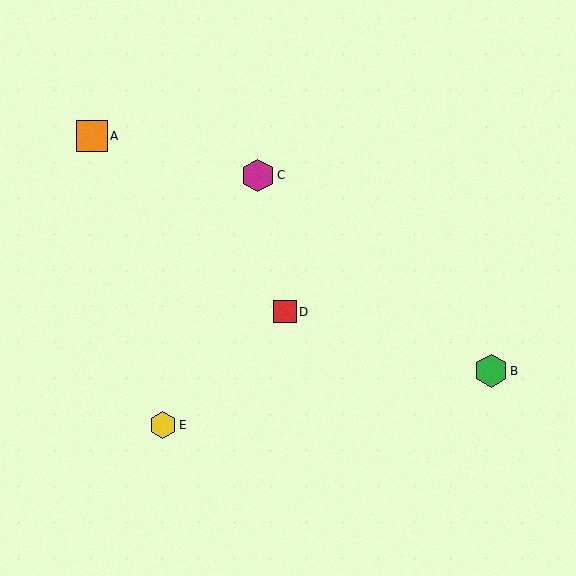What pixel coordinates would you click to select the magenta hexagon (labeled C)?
Click at (258, 175) to select the magenta hexagon C.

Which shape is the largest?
The magenta hexagon (labeled C) is the largest.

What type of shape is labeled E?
Shape E is a yellow hexagon.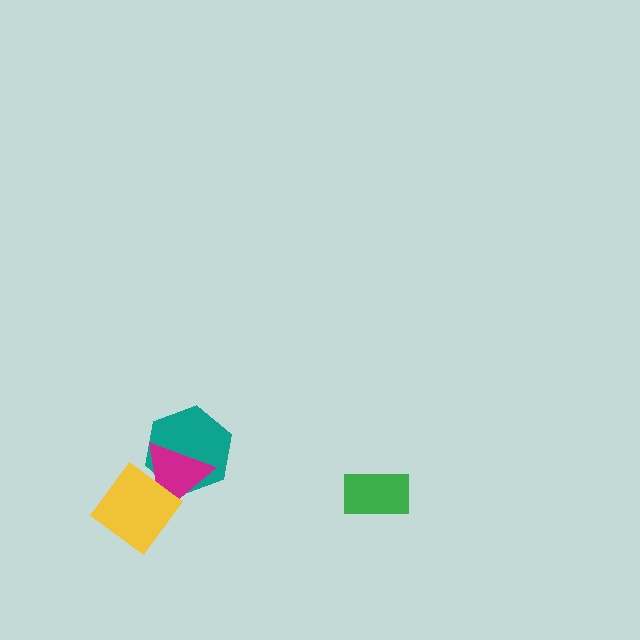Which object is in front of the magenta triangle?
The yellow diamond is in front of the magenta triangle.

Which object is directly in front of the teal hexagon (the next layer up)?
The magenta triangle is directly in front of the teal hexagon.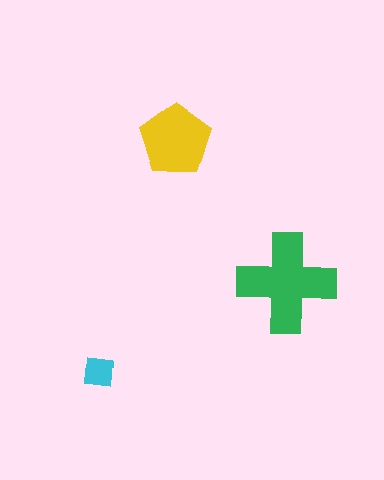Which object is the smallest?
The cyan square.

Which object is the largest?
The green cross.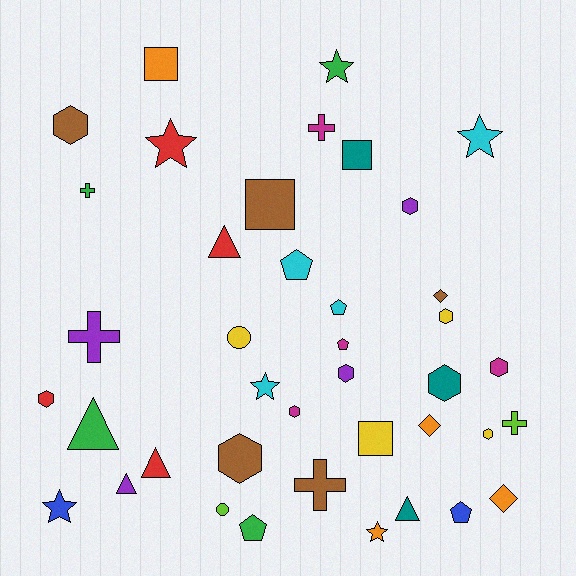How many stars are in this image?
There are 6 stars.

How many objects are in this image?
There are 40 objects.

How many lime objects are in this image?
There are 2 lime objects.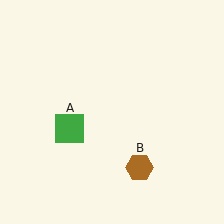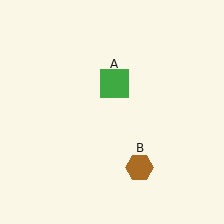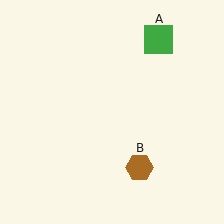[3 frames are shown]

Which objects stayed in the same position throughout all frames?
Brown hexagon (object B) remained stationary.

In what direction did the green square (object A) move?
The green square (object A) moved up and to the right.